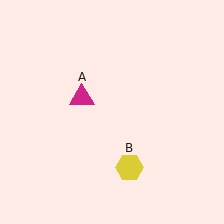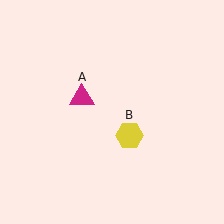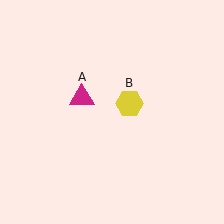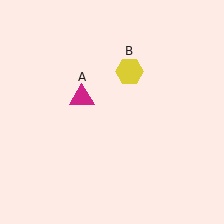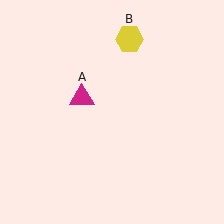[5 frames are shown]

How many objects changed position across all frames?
1 object changed position: yellow hexagon (object B).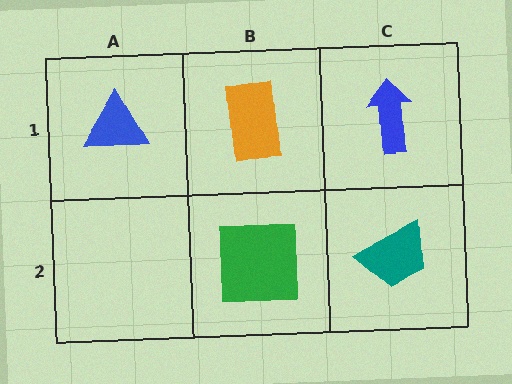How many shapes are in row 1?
3 shapes.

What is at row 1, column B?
An orange rectangle.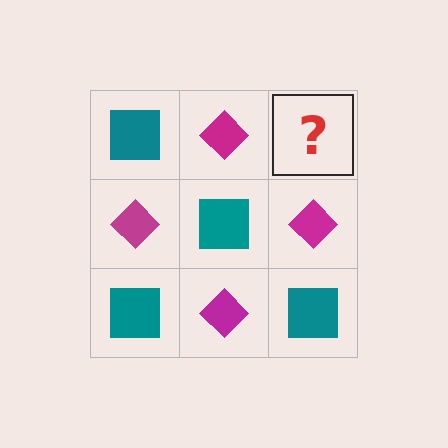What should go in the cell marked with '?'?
The missing cell should contain a teal square.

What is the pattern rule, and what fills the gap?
The rule is that it alternates teal square and magenta diamond in a checkerboard pattern. The gap should be filled with a teal square.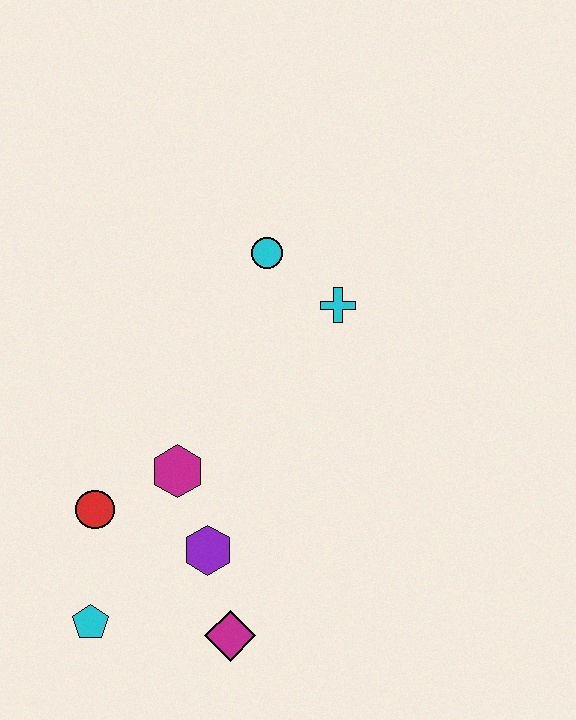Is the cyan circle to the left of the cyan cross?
Yes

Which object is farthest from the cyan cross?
The cyan pentagon is farthest from the cyan cross.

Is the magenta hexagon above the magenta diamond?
Yes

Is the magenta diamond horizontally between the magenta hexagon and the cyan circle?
Yes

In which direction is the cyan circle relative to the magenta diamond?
The cyan circle is above the magenta diamond.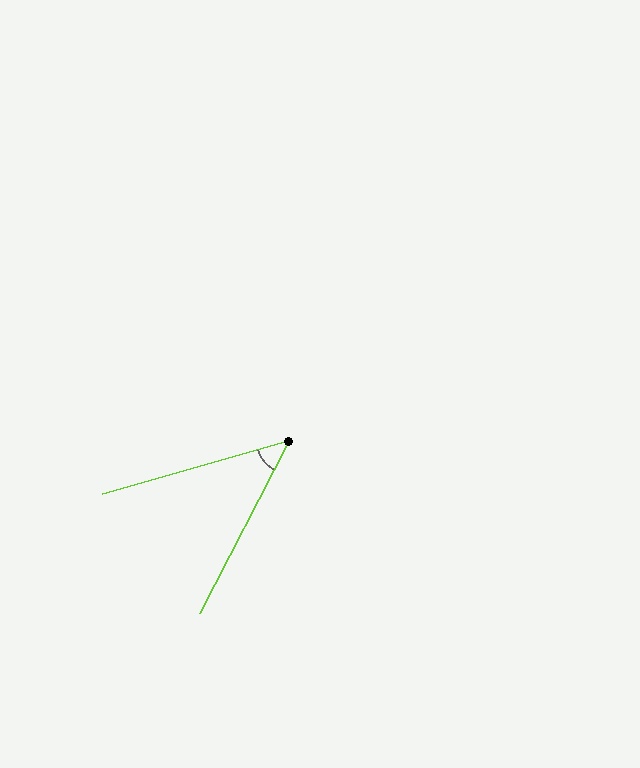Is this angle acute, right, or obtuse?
It is acute.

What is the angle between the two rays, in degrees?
Approximately 47 degrees.